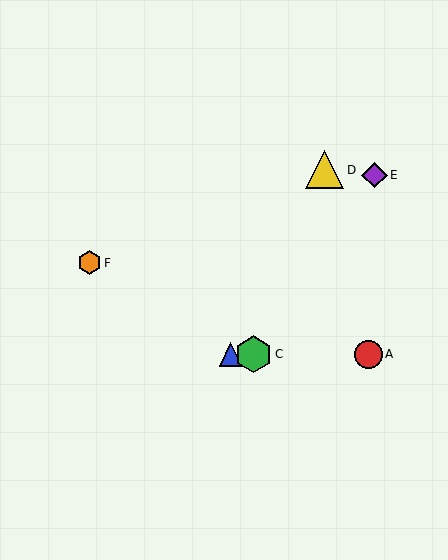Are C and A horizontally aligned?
Yes, both are at y≈354.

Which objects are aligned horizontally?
Objects A, B, C are aligned horizontally.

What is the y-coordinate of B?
Object B is at y≈354.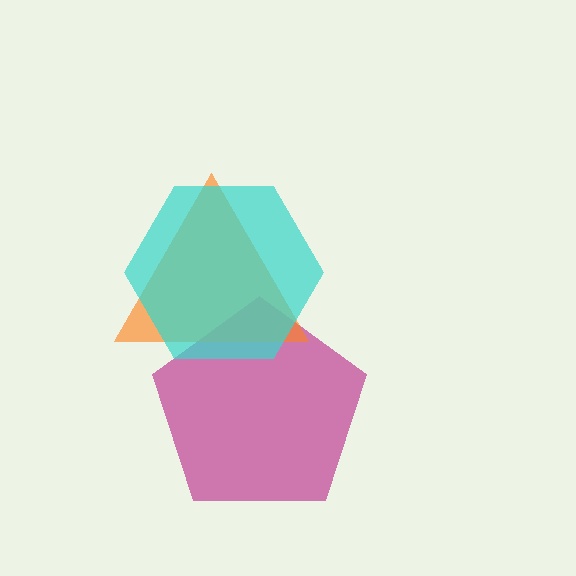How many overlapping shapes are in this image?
There are 3 overlapping shapes in the image.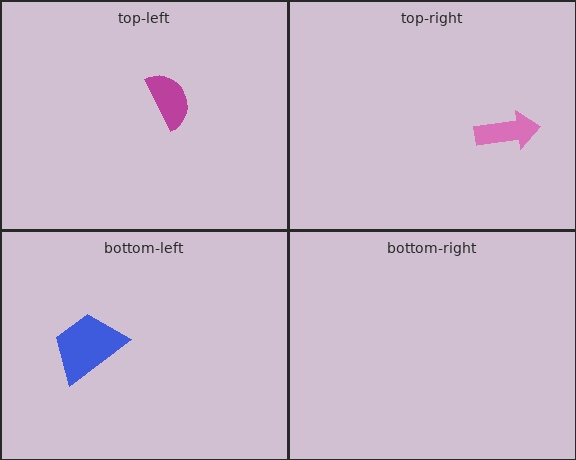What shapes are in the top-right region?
The pink arrow.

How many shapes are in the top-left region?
1.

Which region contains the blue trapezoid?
The bottom-left region.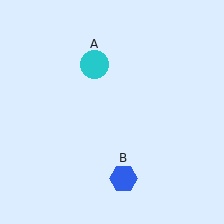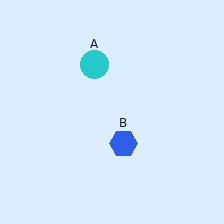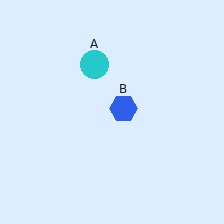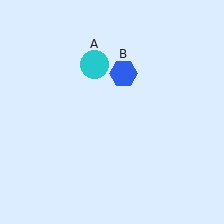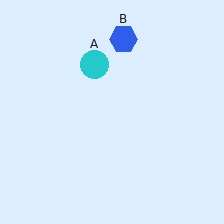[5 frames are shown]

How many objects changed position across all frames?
1 object changed position: blue hexagon (object B).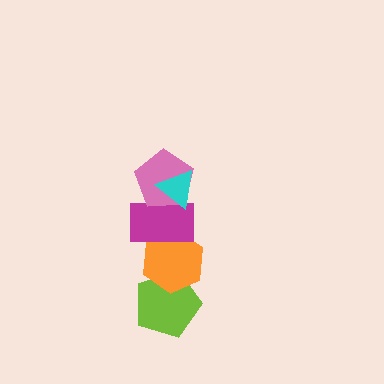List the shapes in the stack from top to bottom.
From top to bottom: the cyan triangle, the pink pentagon, the magenta rectangle, the orange hexagon, the lime pentagon.